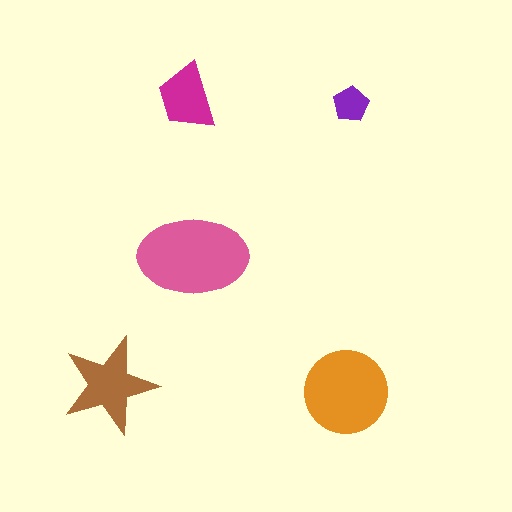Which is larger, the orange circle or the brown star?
The orange circle.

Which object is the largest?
The pink ellipse.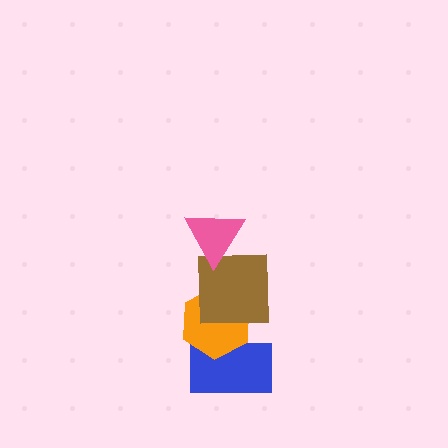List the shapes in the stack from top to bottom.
From top to bottom: the pink triangle, the brown square, the orange hexagon, the blue rectangle.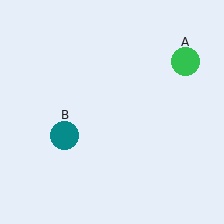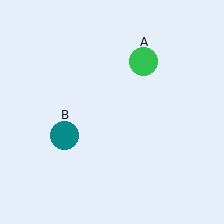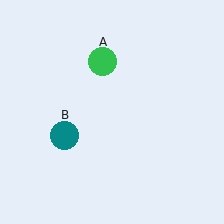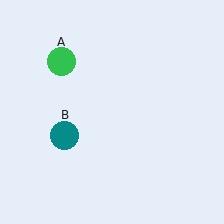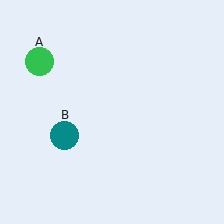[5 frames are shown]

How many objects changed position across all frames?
1 object changed position: green circle (object A).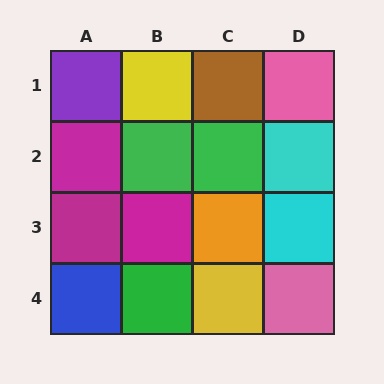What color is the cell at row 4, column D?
Pink.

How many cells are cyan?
2 cells are cyan.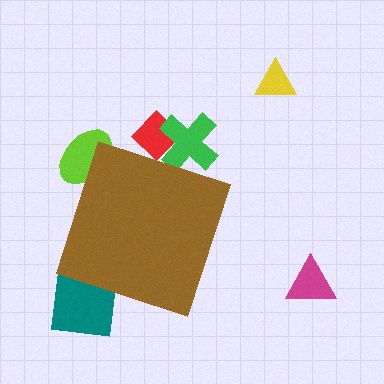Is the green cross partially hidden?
Yes, the green cross is partially hidden behind the brown diamond.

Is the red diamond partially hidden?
Yes, the red diamond is partially hidden behind the brown diamond.